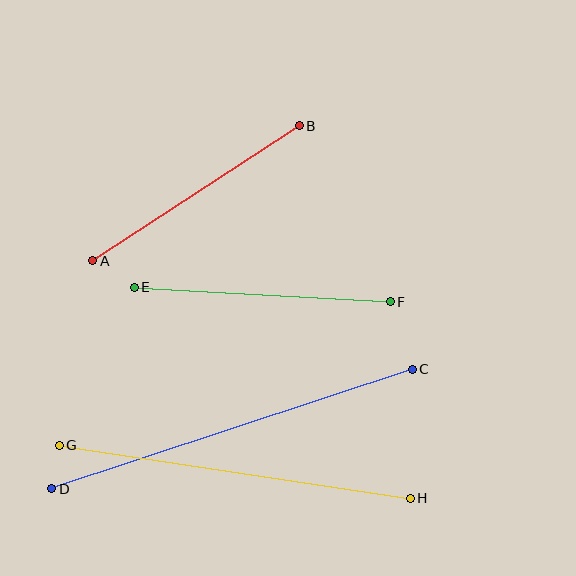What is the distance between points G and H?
The distance is approximately 355 pixels.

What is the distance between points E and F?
The distance is approximately 256 pixels.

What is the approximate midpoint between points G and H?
The midpoint is at approximately (235, 472) pixels.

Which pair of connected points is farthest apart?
Points C and D are farthest apart.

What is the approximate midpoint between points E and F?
The midpoint is at approximately (262, 295) pixels.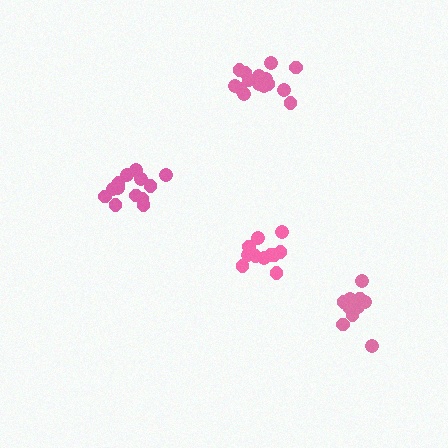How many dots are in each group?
Group 1: 15 dots, Group 2: 13 dots, Group 3: 13 dots, Group 4: 11 dots (52 total).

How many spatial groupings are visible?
There are 4 spatial groupings.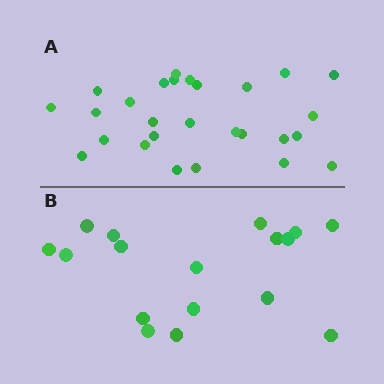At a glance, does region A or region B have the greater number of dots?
Region A (the top region) has more dots.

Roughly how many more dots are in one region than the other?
Region A has roughly 10 or so more dots than region B.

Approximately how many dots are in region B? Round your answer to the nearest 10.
About 20 dots. (The exact count is 17, which rounds to 20.)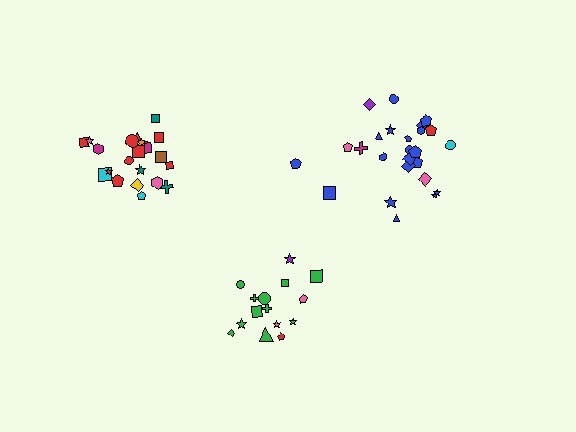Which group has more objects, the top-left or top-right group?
The top-right group.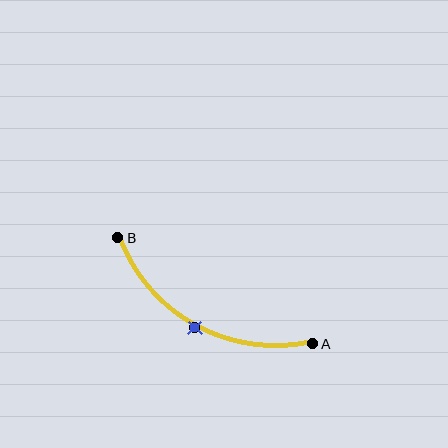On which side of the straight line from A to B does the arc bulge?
The arc bulges below the straight line connecting A and B.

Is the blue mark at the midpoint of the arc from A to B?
Yes. The blue mark lies on the arc at equal arc-length from both A and B — it is the arc midpoint.